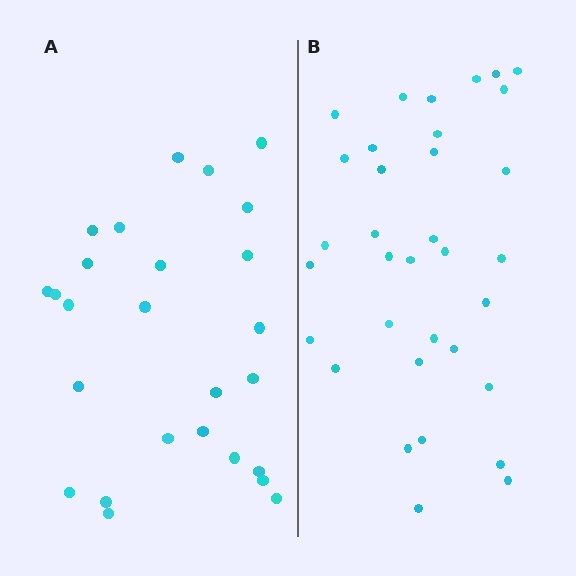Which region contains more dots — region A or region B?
Region B (the right region) has more dots.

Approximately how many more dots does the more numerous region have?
Region B has roughly 8 or so more dots than region A.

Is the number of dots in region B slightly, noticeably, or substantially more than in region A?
Region B has noticeably more, but not dramatically so. The ratio is roughly 1.3 to 1.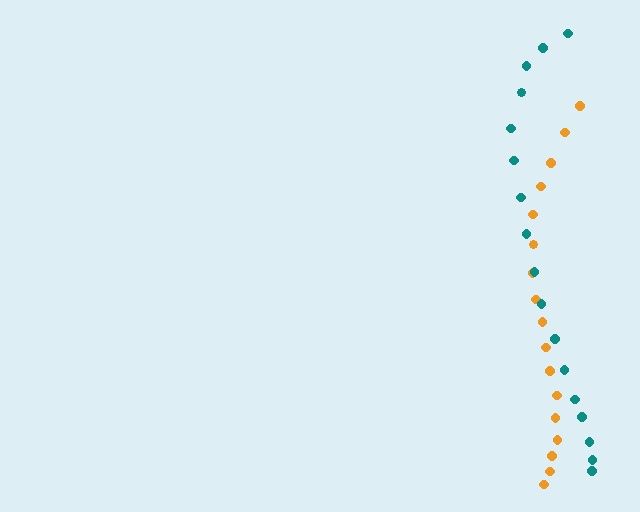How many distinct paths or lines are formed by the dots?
There are 2 distinct paths.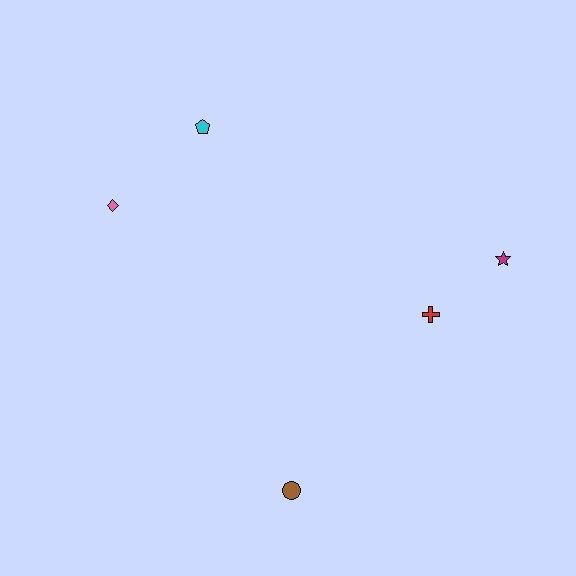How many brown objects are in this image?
There is 1 brown object.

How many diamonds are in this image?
There is 1 diamond.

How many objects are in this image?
There are 5 objects.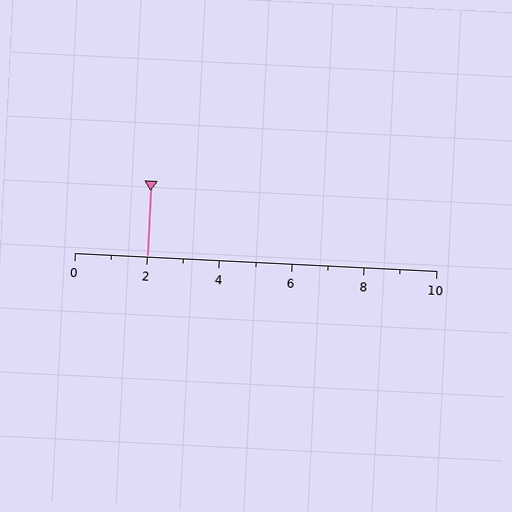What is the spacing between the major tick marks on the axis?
The major ticks are spaced 2 apart.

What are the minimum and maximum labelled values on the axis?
The axis runs from 0 to 10.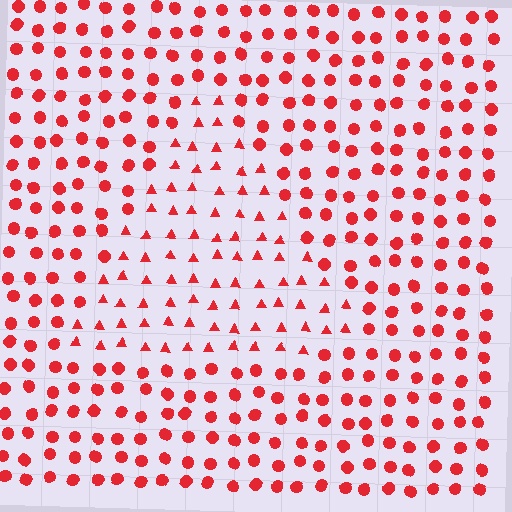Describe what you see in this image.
The image is filled with small red elements arranged in a uniform grid. A triangle-shaped region contains triangles, while the surrounding area contains circles. The boundary is defined purely by the change in element shape.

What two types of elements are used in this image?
The image uses triangles inside the triangle region and circles outside it.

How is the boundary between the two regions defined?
The boundary is defined by a change in element shape: triangles inside vs. circles outside. All elements share the same color and spacing.